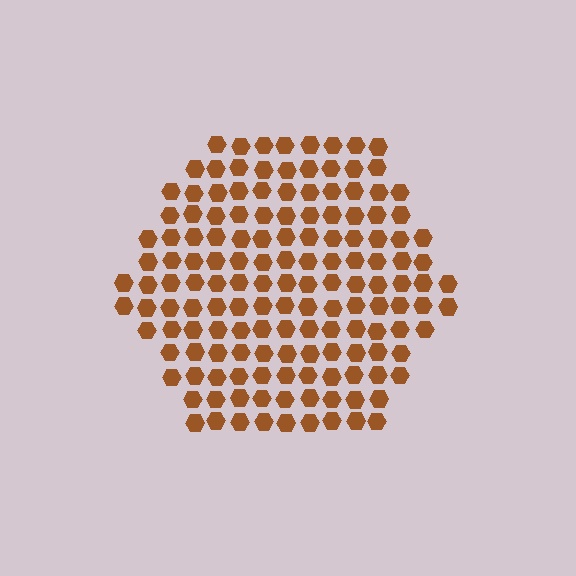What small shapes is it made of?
It is made of small hexagons.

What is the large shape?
The large shape is a hexagon.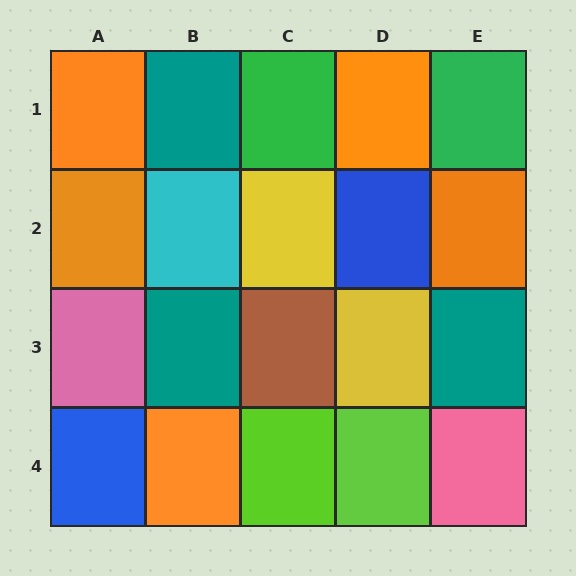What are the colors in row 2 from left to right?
Orange, cyan, yellow, blue, orange.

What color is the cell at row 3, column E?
Teal.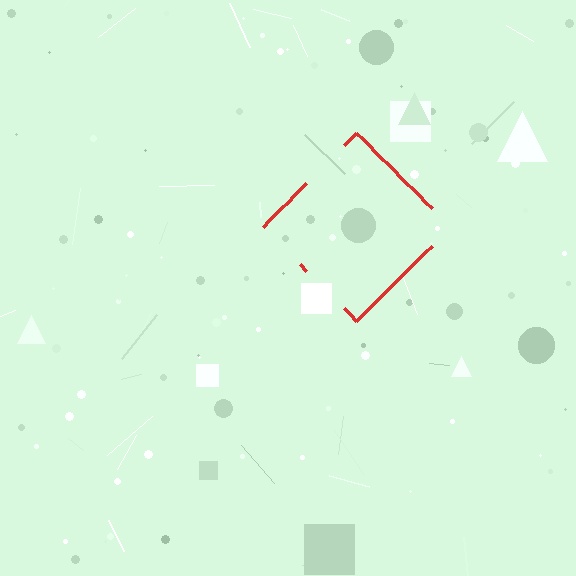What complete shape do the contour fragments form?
The contour fragments form a diamond.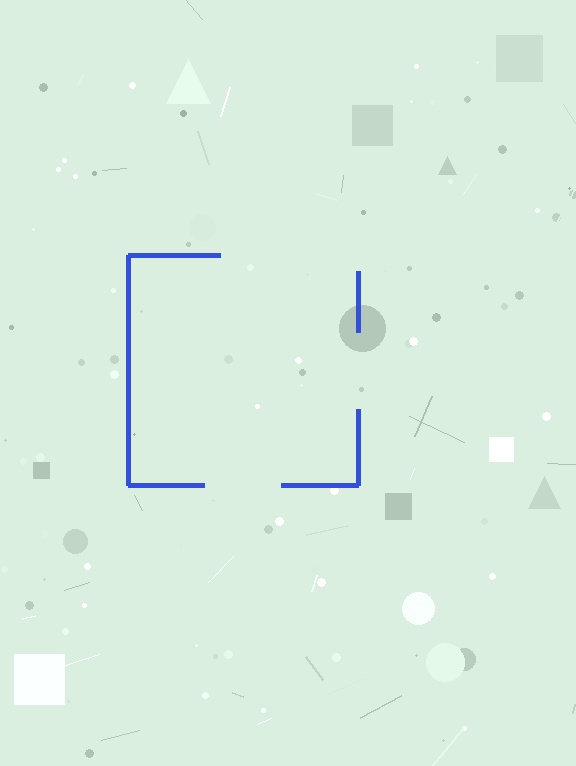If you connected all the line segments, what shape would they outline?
They would outline a square.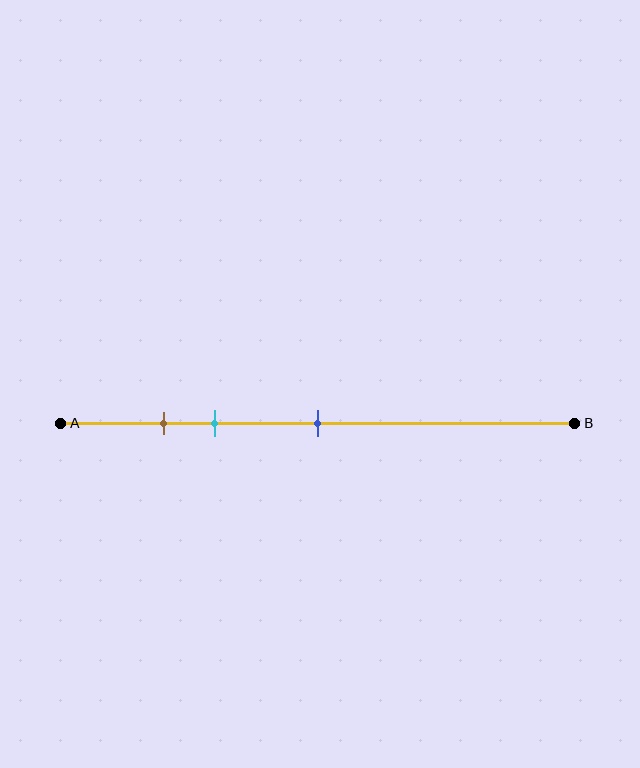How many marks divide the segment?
There are 3 marks dividing the segment.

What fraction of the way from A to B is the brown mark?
The brown mark is approximately 20% (0.2) of the way from A to B.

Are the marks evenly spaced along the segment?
No, the marks are not evenly spaced.